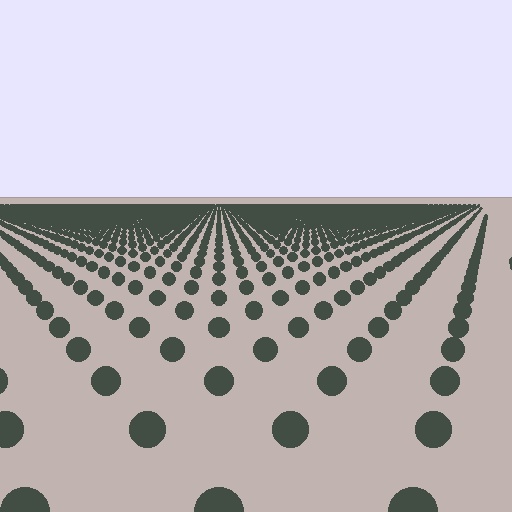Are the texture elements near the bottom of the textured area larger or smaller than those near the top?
Larger. Near the bottom, elements are closer to the viewer and appear at a bigger on-screen size.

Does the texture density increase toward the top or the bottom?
Density increases toward the top.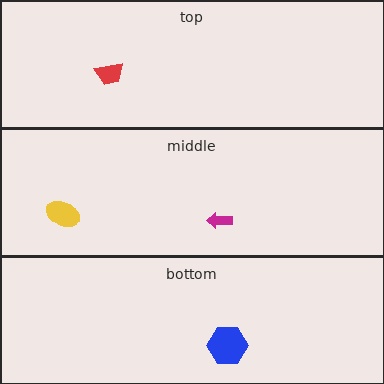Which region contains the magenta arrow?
The middle region.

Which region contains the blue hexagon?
The bottom region.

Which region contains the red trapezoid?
The top region.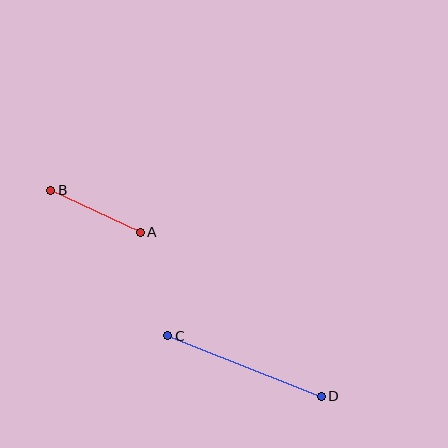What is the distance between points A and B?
The distance is approximately 98 pixels.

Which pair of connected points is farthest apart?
Points C and D are farthest apart.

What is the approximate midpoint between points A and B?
The midpoint is at approximately (96, 211) pixels.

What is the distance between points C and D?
The distance is approximately 165 pixels.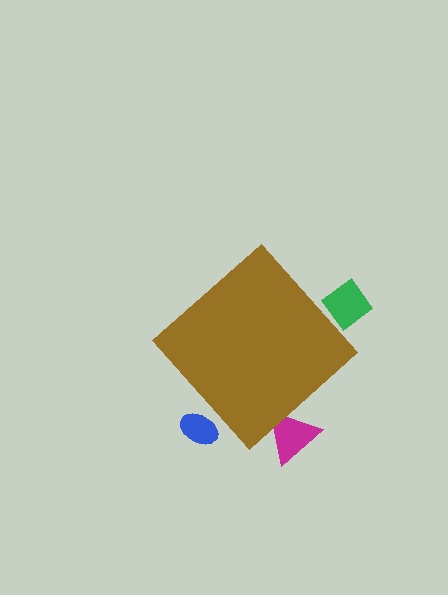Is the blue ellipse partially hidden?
Yes, the blue ellipse is partially hidden behind the brown diamond.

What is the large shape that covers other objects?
A brown diamond.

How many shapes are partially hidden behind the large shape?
3 shapes are partially hidden.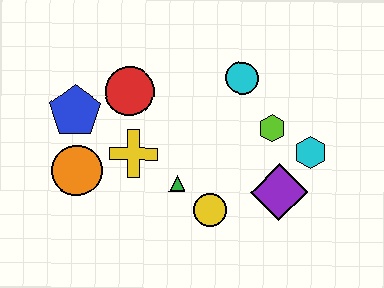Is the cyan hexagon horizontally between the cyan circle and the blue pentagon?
No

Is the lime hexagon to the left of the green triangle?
No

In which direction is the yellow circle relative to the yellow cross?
The yellow circle is to the right of the yellow cross.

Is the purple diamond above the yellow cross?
No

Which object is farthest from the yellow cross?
The cyan hexagon is farthest from the yellow cross.